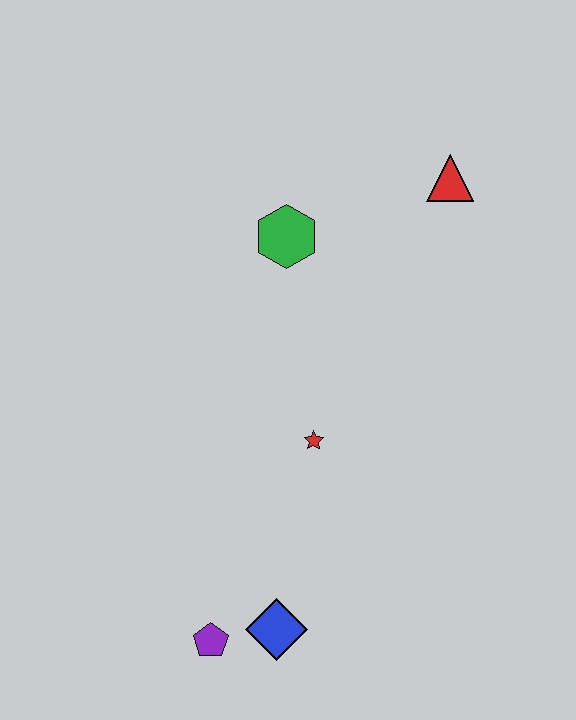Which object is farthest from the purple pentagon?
The red triangle is farthest from the purple pentagon.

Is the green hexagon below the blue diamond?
No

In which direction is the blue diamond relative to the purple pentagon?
The blue diamond is to the right of the purple pentagon.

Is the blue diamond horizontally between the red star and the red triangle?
No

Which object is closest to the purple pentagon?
The blue diamond is closest to the purple pentagon.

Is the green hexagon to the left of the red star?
Yes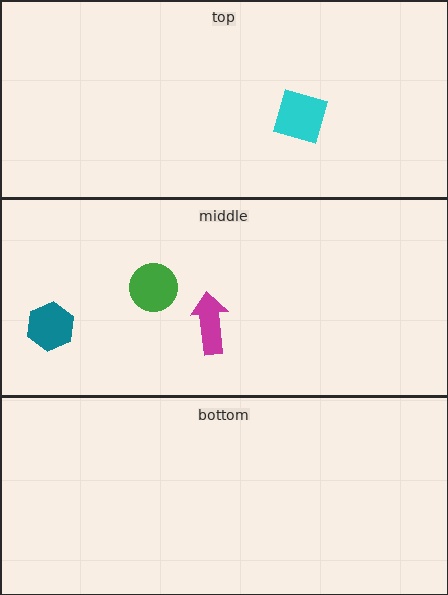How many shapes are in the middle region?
3.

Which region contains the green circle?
The middle region.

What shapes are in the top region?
The cyan diamond.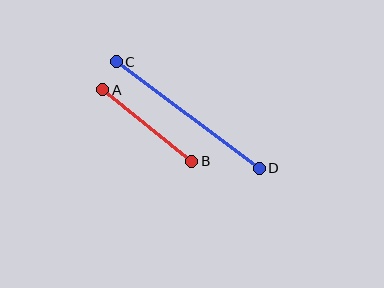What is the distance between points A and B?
The distance is approximately 114 pixels.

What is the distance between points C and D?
The distance is approximately 179 pixels.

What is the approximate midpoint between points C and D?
The midpoint is at approximately (188, 115) pixels.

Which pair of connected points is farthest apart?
Points C and D are farthest apart.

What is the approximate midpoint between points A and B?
The midpoint is at approximately (147, 126) pixels.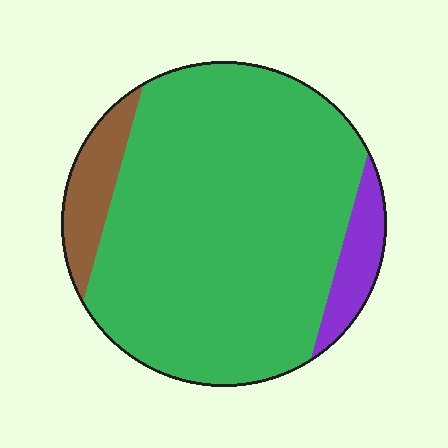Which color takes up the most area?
Green, at roughly 85%.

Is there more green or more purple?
Green.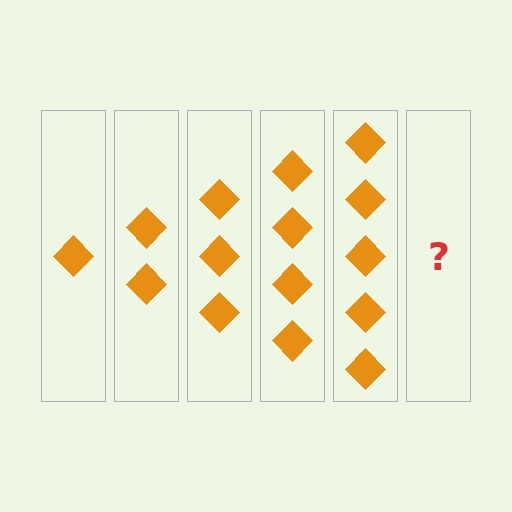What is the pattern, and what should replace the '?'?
The pattern is that each step adds one more diamond. The '?' should be 6 diamonds.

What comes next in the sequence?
The next element should be 6 diamonds.